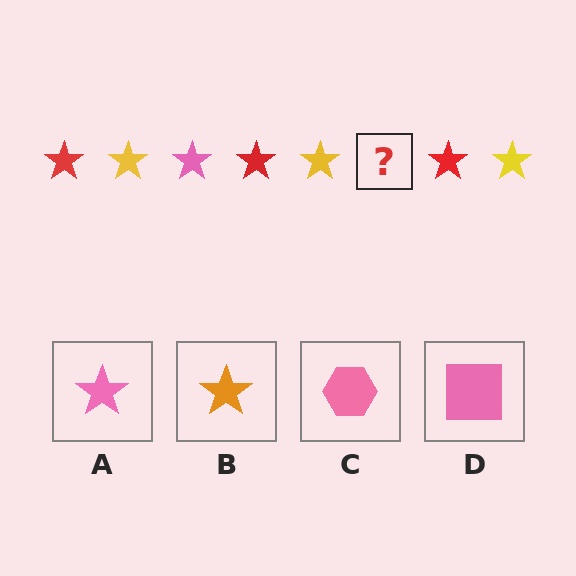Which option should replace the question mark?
Option A.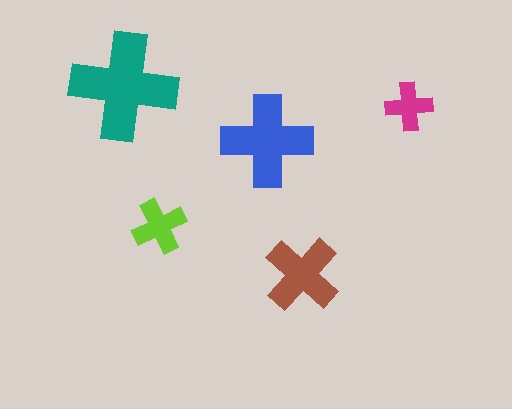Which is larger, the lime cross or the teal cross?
The teal one.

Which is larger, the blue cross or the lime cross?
The blue one.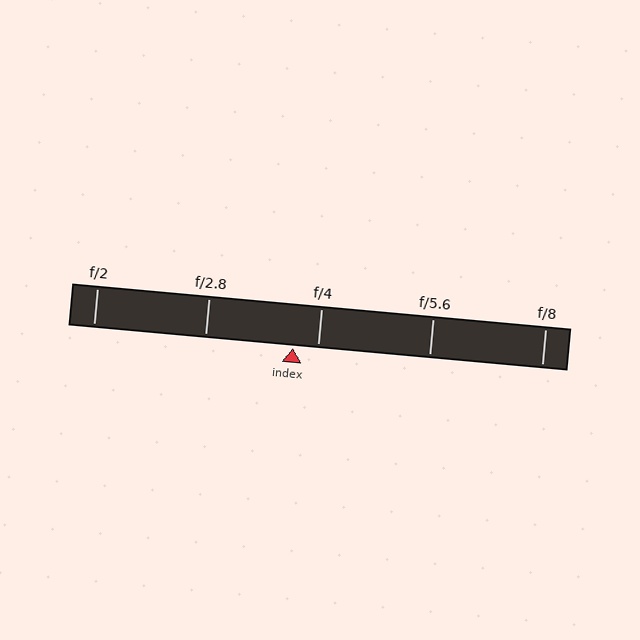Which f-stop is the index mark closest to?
The index mark is closest to f/4.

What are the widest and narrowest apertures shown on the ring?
The widest aperture shown is f/2 and the narrowest is f/8.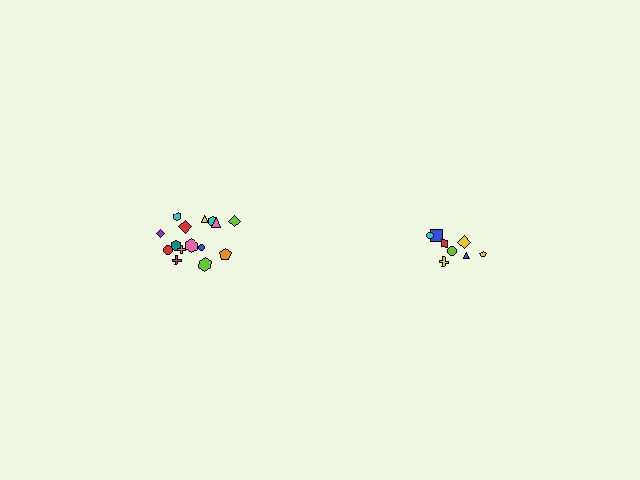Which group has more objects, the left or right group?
The left group.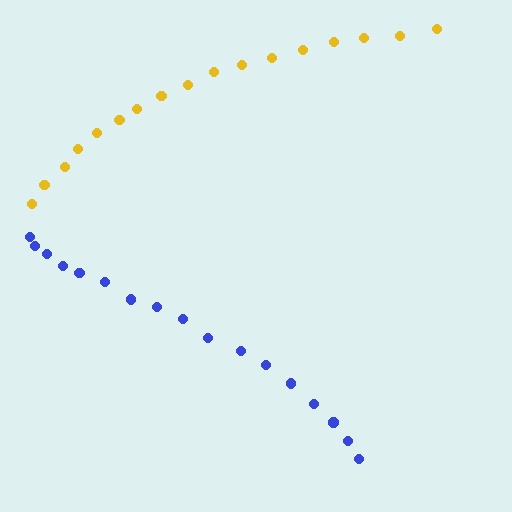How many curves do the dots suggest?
There are 2 distinct paths.